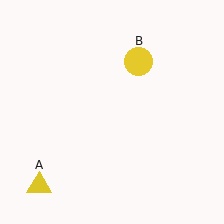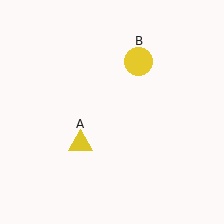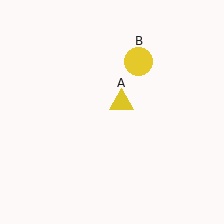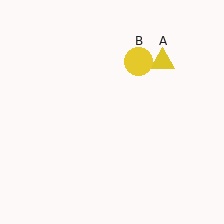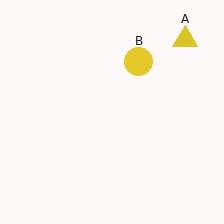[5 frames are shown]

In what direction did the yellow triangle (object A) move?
The yellow triangle (object A) moved up and to the right.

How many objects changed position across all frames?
1 object changed position: yellow triangle (object A).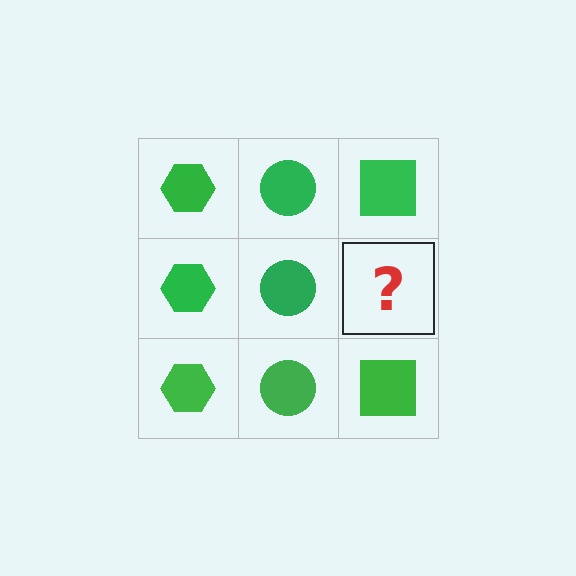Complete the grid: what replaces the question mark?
The question mark should be replaced with a green square.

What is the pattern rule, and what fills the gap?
The rule is that each column has a consistent shape. The gap should be filled with a green square.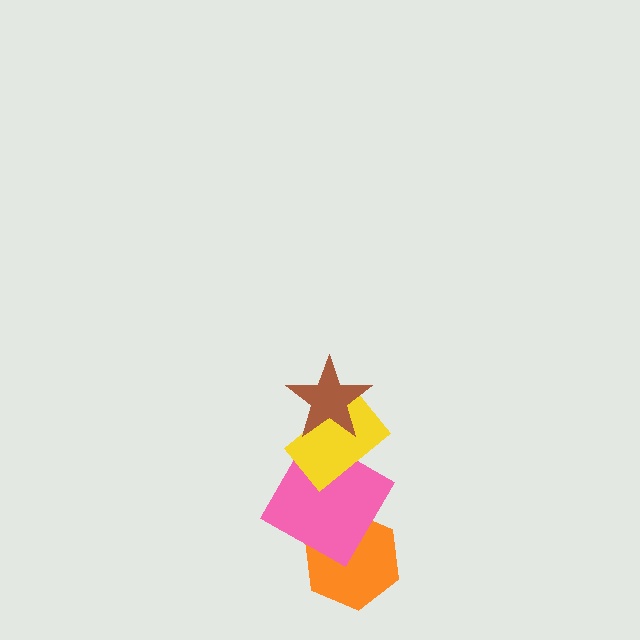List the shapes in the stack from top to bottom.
From top to bottom: the brown star, the yellow rectangle, the pink square, the orange hexagon.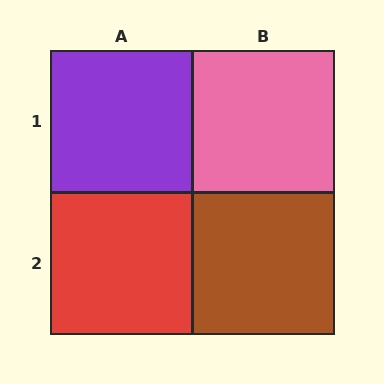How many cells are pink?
1 cell is pink.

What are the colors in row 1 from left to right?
Purple, pink.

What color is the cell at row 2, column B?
Brown.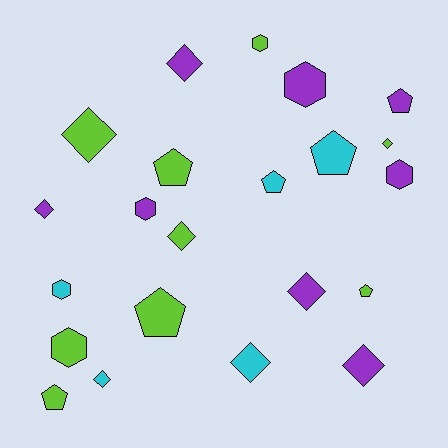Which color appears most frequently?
Lime, with 9 objects.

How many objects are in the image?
There are 22 objects.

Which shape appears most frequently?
Diamond, with 9 objects.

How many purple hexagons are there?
There are 3 purple hexagons.